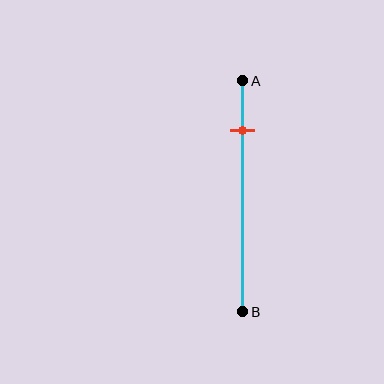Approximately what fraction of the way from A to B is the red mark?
The red mark is approximately 20% of the way from A to B.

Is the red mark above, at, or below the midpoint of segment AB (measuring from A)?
The red mark is above the midpoint of segment AB.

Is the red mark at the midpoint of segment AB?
No, the mark is at about 20% from A, not at the 50% midpoint.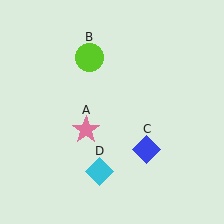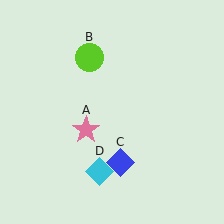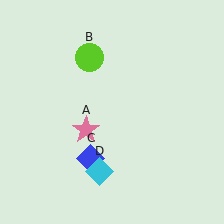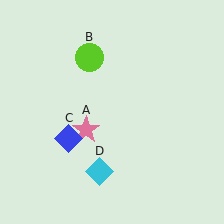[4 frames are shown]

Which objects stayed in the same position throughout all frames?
Pink star (object A) and lime circle (object B) and cyan diamond (object D) remained stationary.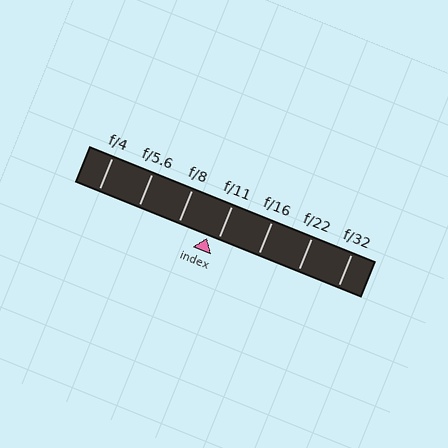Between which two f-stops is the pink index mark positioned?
The index mark is between f/8 and f/11.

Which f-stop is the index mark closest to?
The index mark is closest to f/11.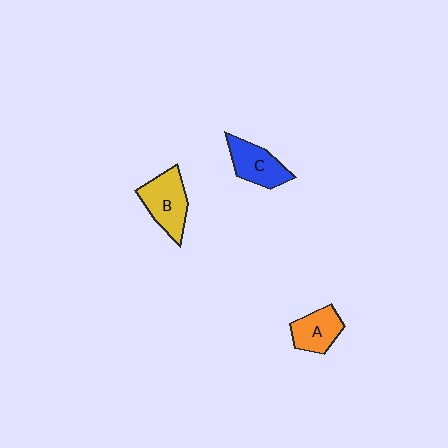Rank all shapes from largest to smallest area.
From largest to smallest: B (yellow), C (blue), A (orange).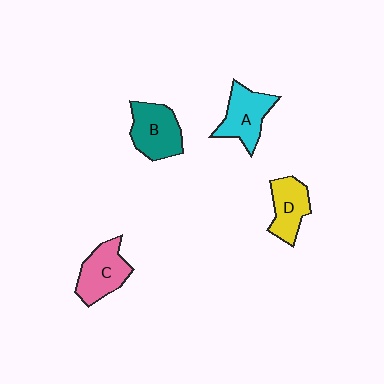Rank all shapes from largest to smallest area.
From largest to smallest: B (teal), C (pink), A (cyan), D (yellow).